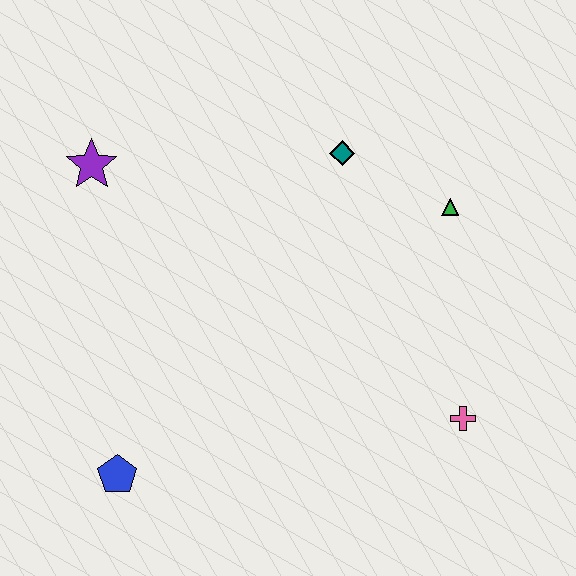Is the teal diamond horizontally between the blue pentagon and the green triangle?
Yes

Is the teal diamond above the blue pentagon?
Yes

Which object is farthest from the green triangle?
The blue pentagon is farthest from the green triangle.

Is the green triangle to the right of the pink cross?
No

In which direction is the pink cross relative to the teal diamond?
The pink cross is below the teal diamond.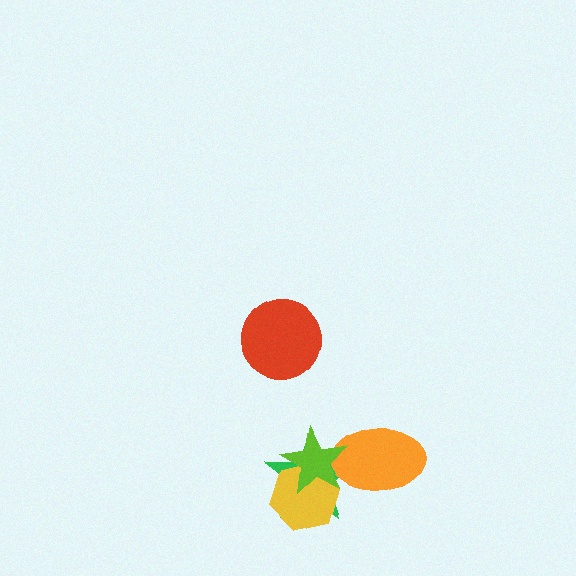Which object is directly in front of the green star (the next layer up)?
The orange ellipse is directly in front of the green star.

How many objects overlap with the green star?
3 objects overlap with the green star.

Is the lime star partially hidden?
No, no other shape covers it.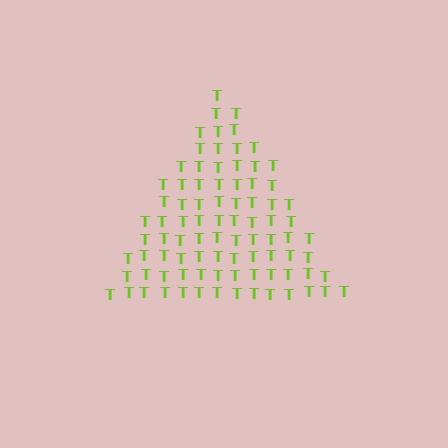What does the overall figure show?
The overall figure shows a triangle.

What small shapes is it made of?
It is made of small letter T's.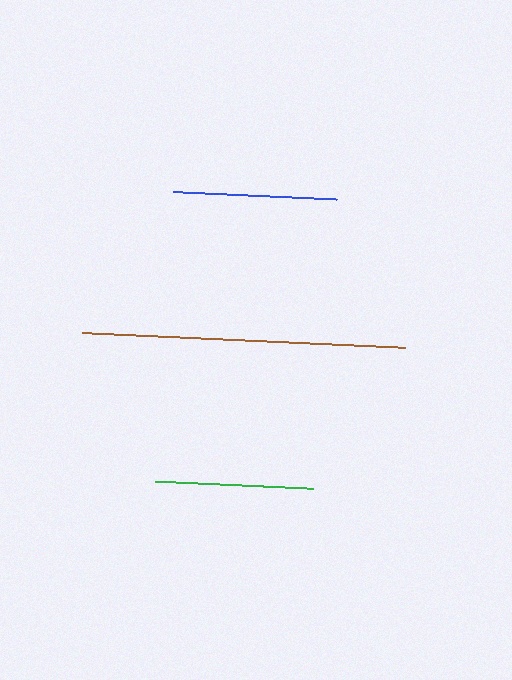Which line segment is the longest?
The brown line is the longest at approximately 323 pixels.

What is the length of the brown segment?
The brown segment is approximately 323 pixels long.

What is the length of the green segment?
The green segment is approximately 158 pixels long.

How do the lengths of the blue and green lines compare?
The blue and green lines are approximately the same length.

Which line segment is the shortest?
The green line is the shortest at approximately 158 pixels.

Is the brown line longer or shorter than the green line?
The brown line is longer than the green line.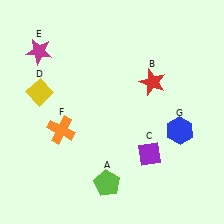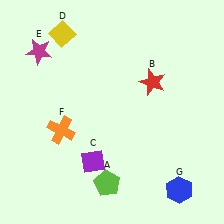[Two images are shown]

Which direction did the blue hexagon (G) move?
The blue hexagon (G) moved down.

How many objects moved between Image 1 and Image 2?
3 objects moved between the two images.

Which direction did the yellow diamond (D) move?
The yellow diamond (D) moved up.